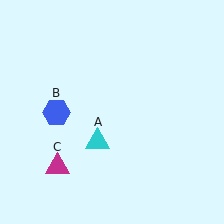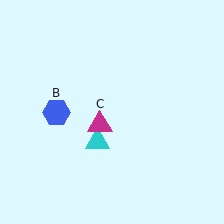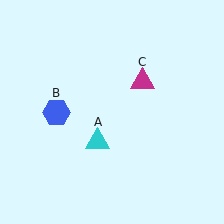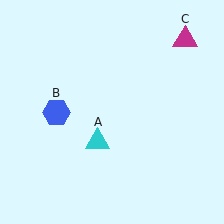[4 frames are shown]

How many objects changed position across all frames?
1 object changed position: magenta triangle (object C).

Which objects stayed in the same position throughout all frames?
Cyan triangle (object A) and blue hexagon (object B) remained stationary.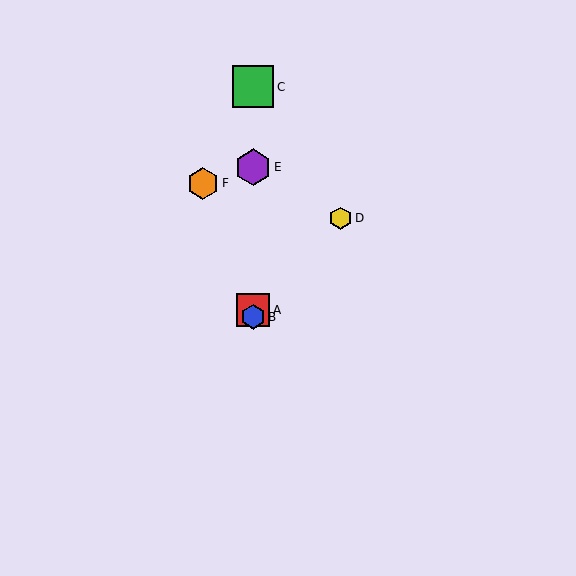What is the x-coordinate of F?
Object F is at x≈203.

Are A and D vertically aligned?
No, A is at x≈253 and D is at x≈341.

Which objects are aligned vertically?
Objects A, B, C, E are aligned vertically.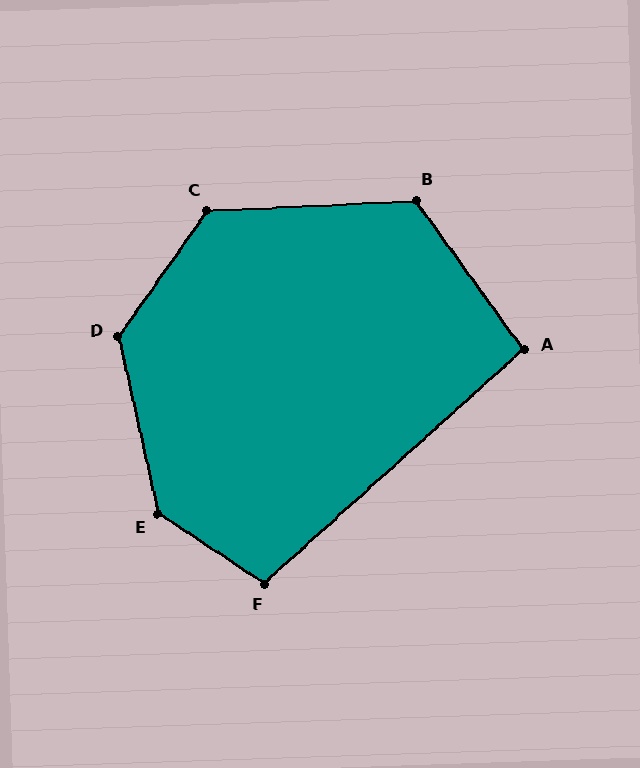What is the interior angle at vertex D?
Approximately 132 degrees (obtuse).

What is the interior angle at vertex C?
Approximately 128 degrees (obtuse).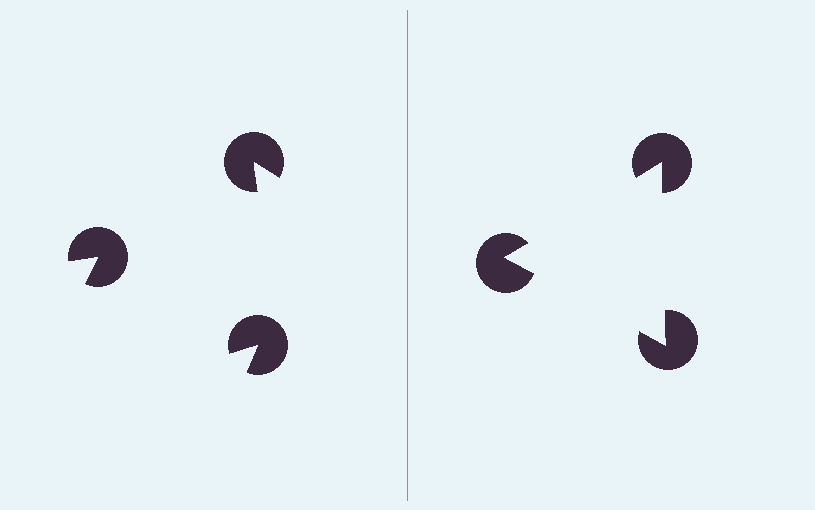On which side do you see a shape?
An illusory triangle appears on the right side. On the left side the wedge cuts are rotated, so no coherent shape forms.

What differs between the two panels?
The pac-man discs are positioned identically on both sides; only the wedge orientations differ. On the right they align to a triangle; on the left they are misaligned.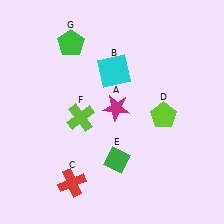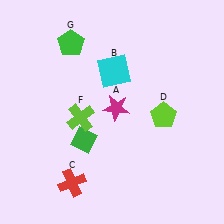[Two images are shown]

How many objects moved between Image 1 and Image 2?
1 object moved between the two images.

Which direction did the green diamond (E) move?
The green diamond (E) moved left.